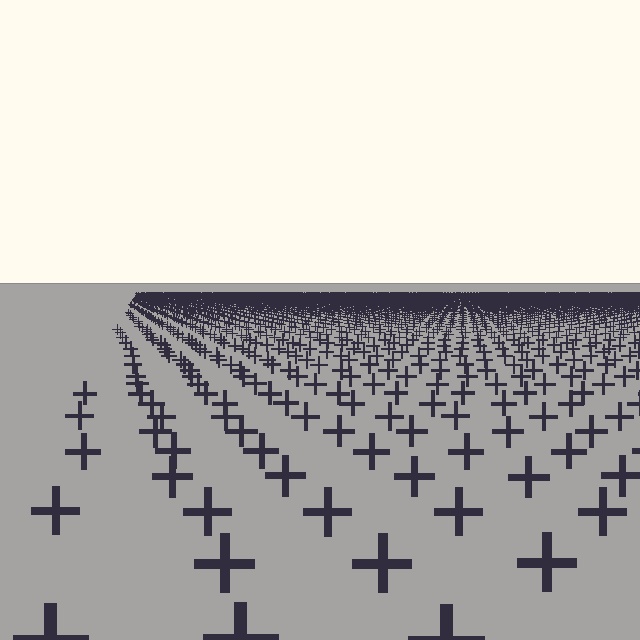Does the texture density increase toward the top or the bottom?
Density increases toward the top.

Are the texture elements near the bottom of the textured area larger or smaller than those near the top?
Larger. Near the bottom, elements are closer to the viewer and appear at a bigger on-screen size.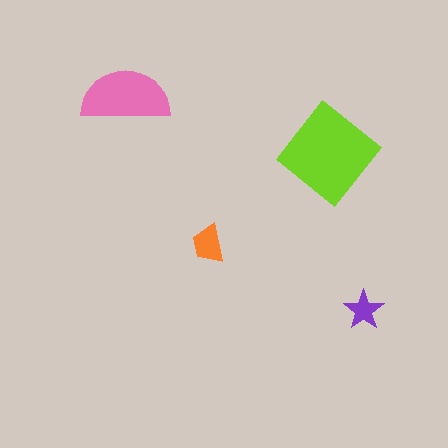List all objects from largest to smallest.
The lime diamond, the pink semicircle, the orange trapezoid, the purple star.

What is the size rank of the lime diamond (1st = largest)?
1st.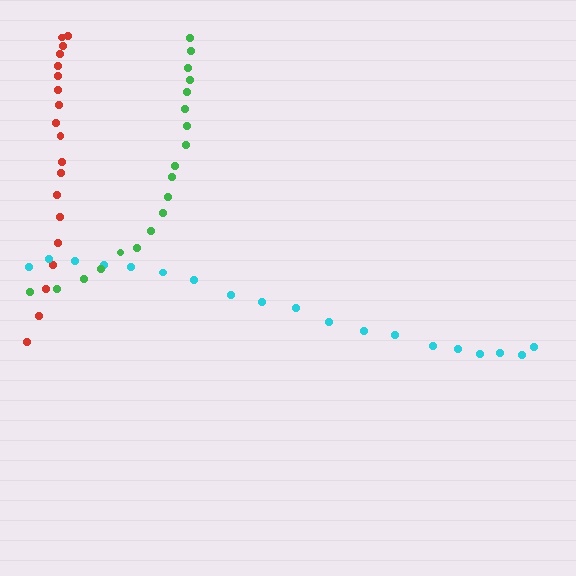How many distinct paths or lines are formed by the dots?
There are 3 distinct paths.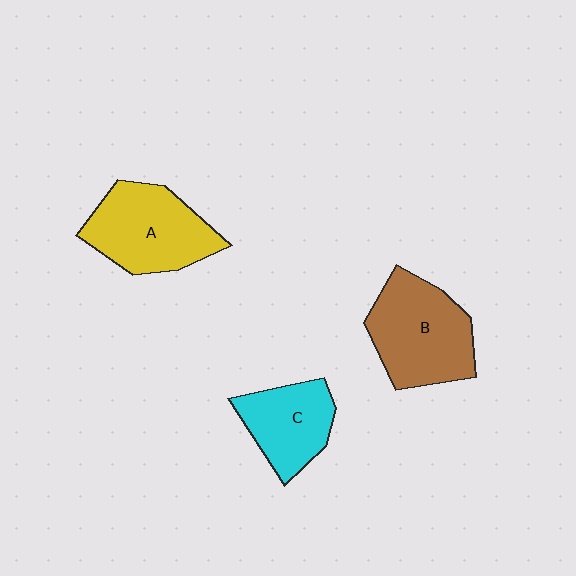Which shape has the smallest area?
Shape C (cyan).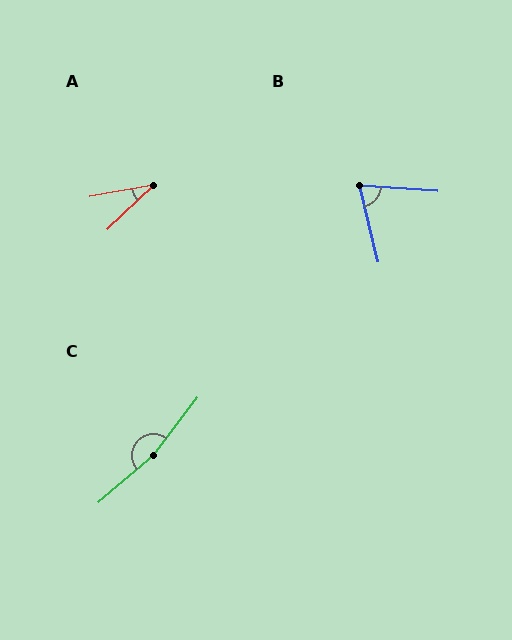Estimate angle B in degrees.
Approximately 72 degrees.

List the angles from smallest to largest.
A (34°), B (72°), C (168°).